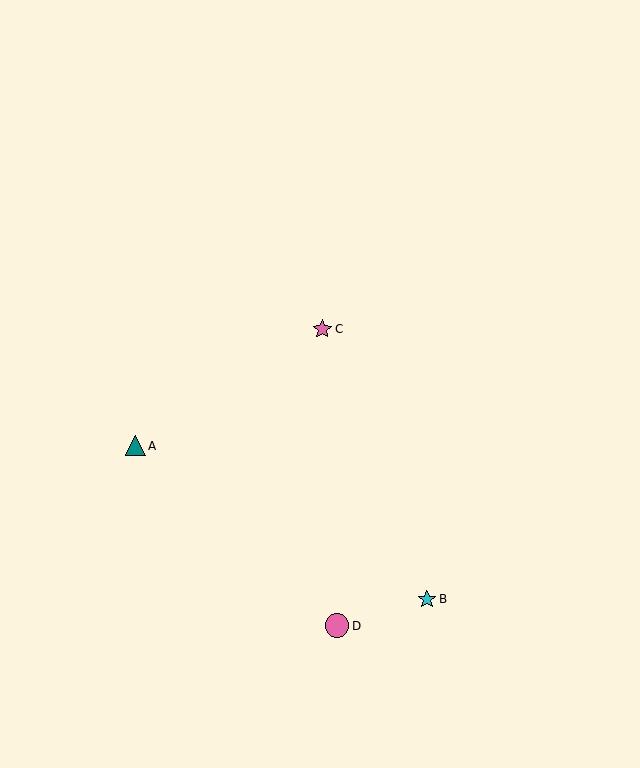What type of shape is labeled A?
Shape A is a teal triangle.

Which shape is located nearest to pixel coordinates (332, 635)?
The pink circle (labeled D) at (337, 626) is nearest to that location.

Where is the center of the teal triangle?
The center of the teal triangle is at (135, 446).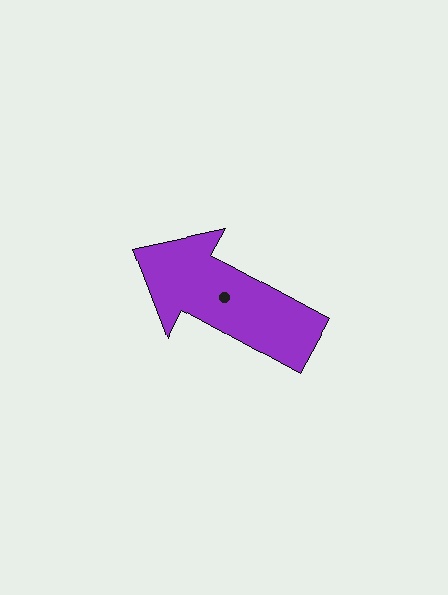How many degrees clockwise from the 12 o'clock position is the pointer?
Approximately 299 degrees.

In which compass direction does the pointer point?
Northwest.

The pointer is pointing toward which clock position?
Roughly 10 o'clock.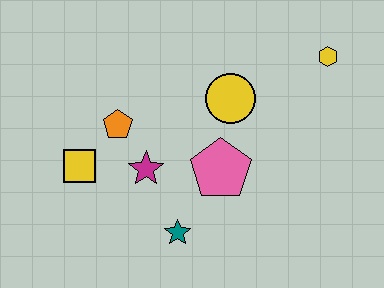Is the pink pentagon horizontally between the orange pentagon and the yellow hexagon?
Yes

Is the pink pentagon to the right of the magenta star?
Yes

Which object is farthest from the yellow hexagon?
The yellow square is farthest from the yellow hexagon.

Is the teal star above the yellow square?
No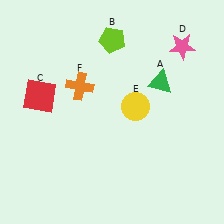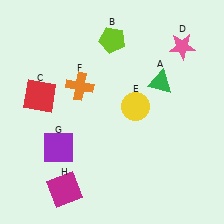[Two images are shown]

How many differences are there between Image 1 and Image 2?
There are 2 differences between the two images.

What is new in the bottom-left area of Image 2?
A magenta square (H) was added in the bottom-left area of Image 2.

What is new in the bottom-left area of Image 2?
A purple square (G) was added in the bottom-left area of Image 2.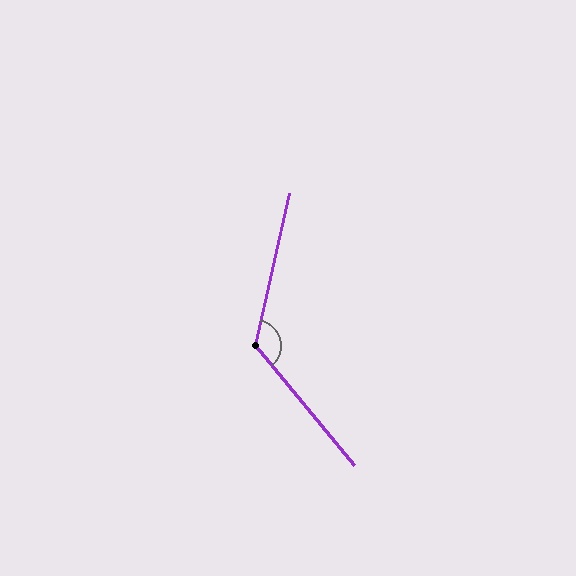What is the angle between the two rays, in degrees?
Approximately 128 degrees.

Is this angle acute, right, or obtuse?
It is obtuse.